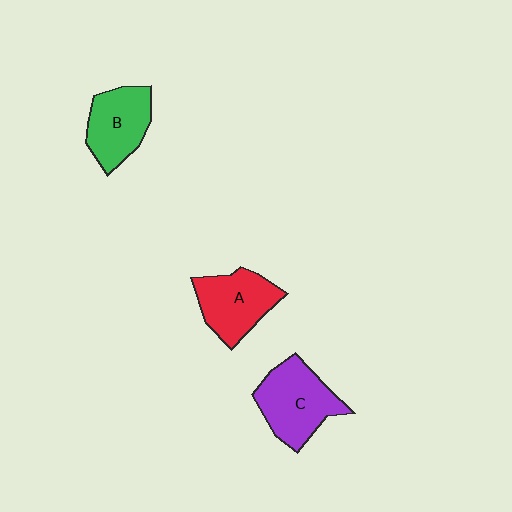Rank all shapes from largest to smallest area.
From largest to smallest: C (purple), A (red), B (green).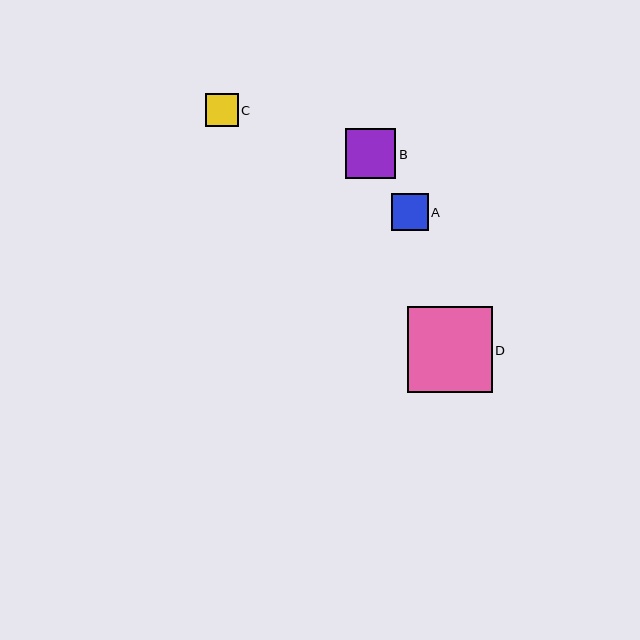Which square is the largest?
Square D is the largest with a size of approximately 85 pixels.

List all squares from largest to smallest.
From largest to smallest: D, B, A, C.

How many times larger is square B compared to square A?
Square B is approximately 1.4 times the size of square A.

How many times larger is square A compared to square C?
Square A is approximately 1.1 times the size of square C.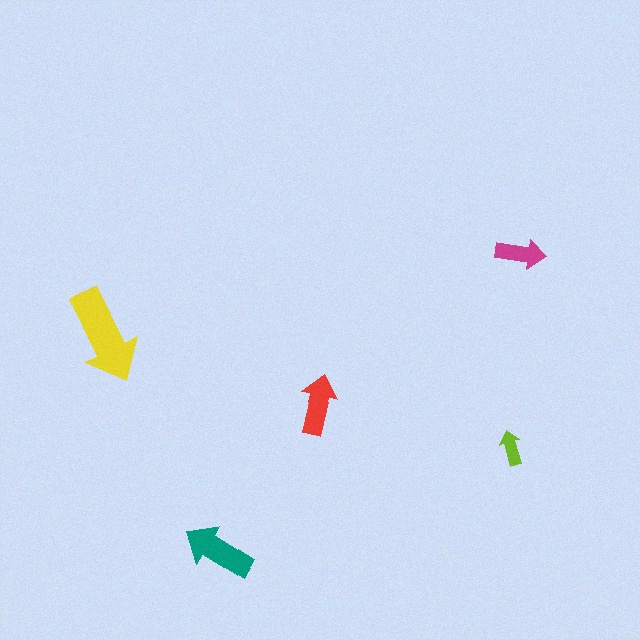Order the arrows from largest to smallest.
the yellow one, the teal one, the red one, the magenta one, the lime one.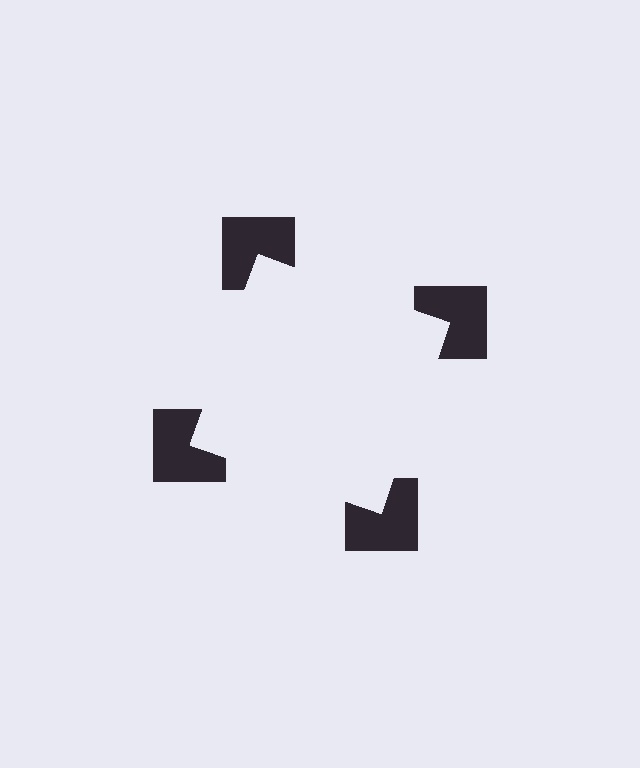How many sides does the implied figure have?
4 sides.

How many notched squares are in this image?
There are 4 — one at each vertex of the illusory square.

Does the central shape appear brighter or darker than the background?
It typically appears slightly brighter than the background, even though no actual brightness change is drawn.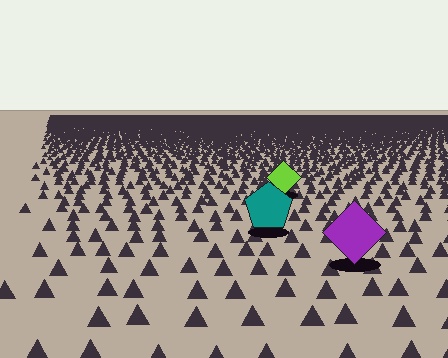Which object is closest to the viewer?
The purple diamond is closest. The texture marks near it are larger and more spread out.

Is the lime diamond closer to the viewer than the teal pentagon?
No. The teal pentagon is closer — you can tell from the texture gradient: the ground texture is coarser near it.